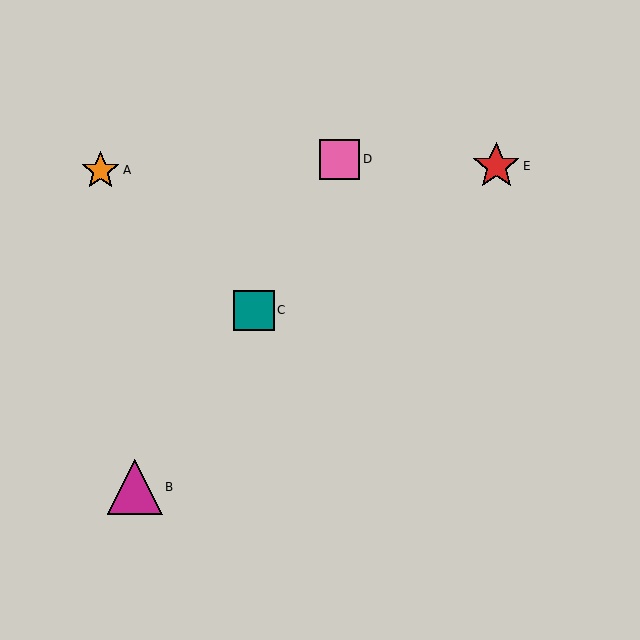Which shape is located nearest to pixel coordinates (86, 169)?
The orange star (labeled A) at (100, 170) is nearest to that location.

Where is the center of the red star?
The center of the red star is at (496, 166).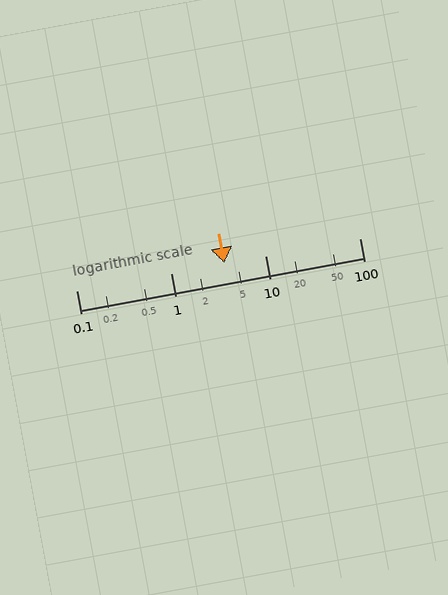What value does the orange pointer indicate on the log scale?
The pointer indicates approximately 3.7.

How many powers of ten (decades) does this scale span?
The scale spans 3 decades, from 0.1 to 100.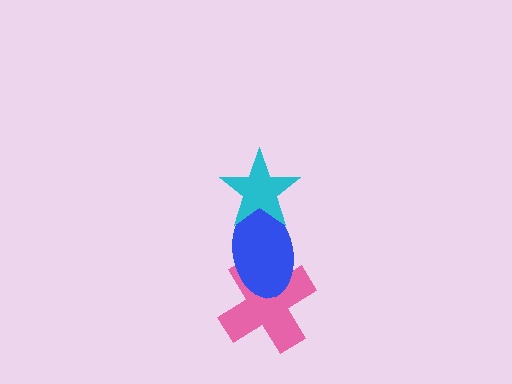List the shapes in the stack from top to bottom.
From top to bottom: the cyan star, the blue ellipse, the pink cross.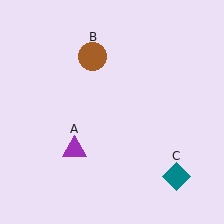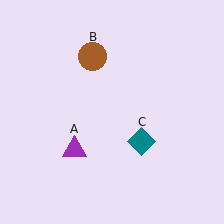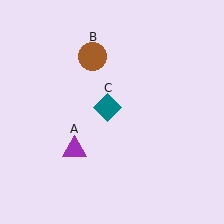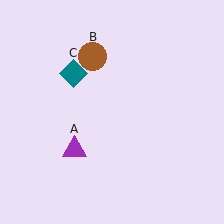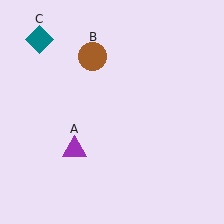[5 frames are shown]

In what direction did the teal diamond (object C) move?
The teal diamond (object C) moved up and to the left.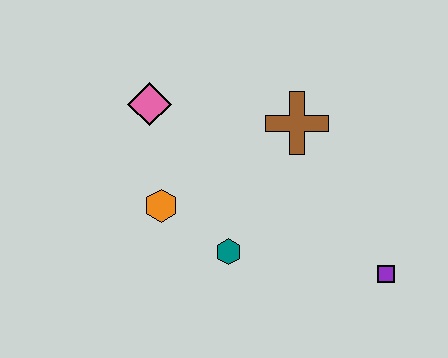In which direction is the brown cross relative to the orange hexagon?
The brown cross is to the right of the orange hexagon.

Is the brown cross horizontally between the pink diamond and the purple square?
Yes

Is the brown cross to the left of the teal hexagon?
No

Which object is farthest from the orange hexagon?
The purple square is farthest from the orange hexagon.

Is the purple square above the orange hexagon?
No